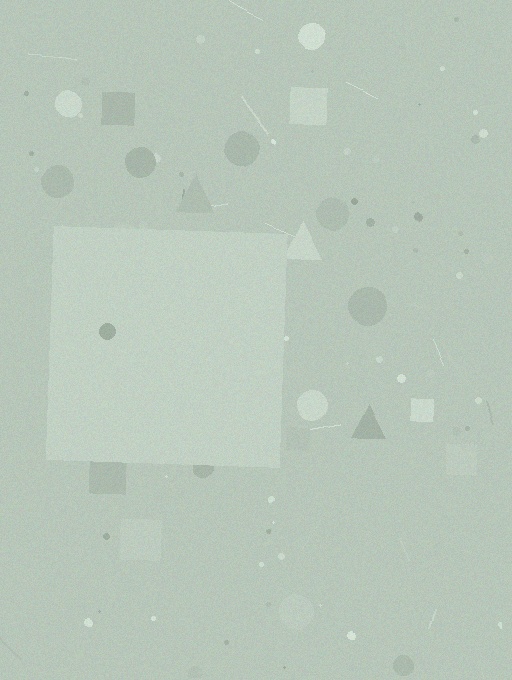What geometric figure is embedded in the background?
A square is embedded in the background.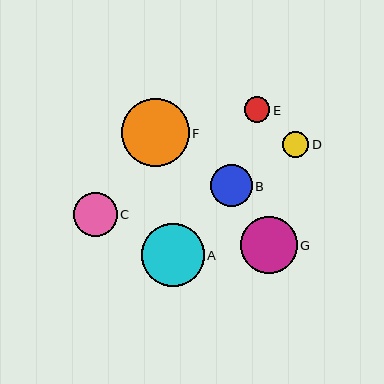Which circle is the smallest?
Circle E is the smallest with a size of approximately 26 pixels.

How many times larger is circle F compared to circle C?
Circle F is approximately 1.6 times the size of circle C.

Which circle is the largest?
Circle F is the largest with a size of approximately 68 pixels.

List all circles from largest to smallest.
From largest to smallest: F, A, G, C, B, D, E.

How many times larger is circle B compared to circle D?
Circle B is approximately 1.6 times the size of circle D.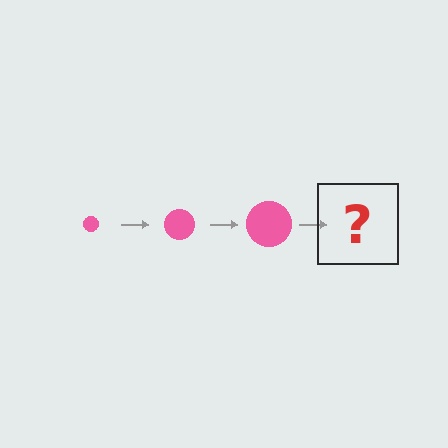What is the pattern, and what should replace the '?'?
The pattern is that the circle gets progressively larger each step. The '?' should be a pink circle, larger than the previous one.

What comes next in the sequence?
The next element should be a pink circle, larger than the previous one.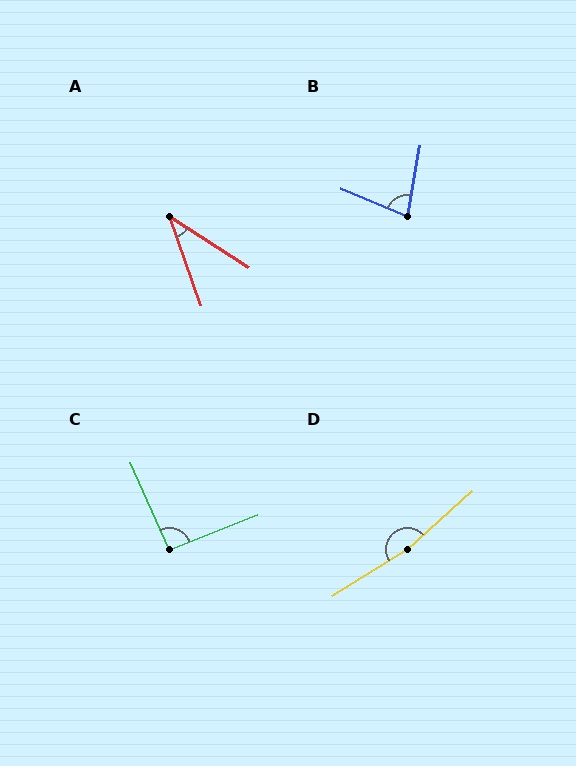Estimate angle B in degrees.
Approximately 77 degrees.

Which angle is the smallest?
A, at approximately 38 degrees.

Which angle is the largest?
D, at approximately 170 degrees.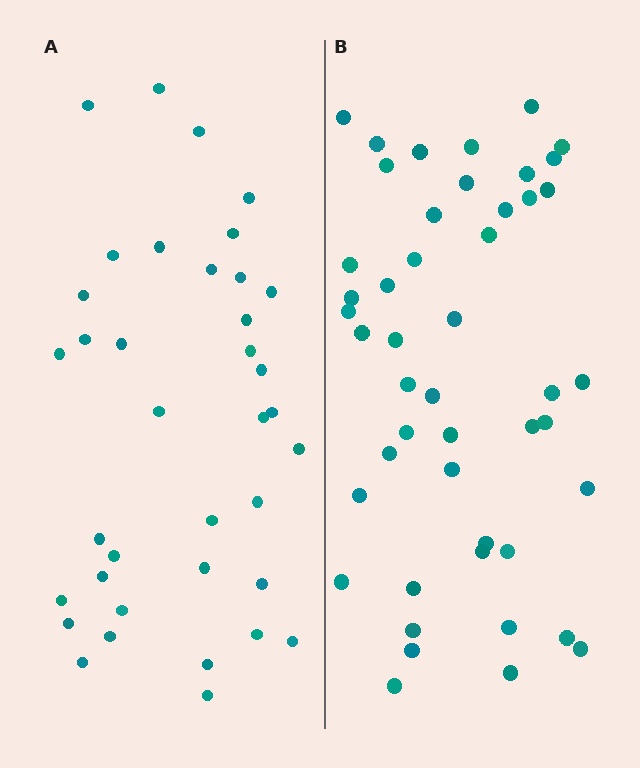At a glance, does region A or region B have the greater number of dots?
Region B (the right region) has more dots.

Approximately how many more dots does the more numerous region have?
Region B has roughly 10 or so more dots than region A.